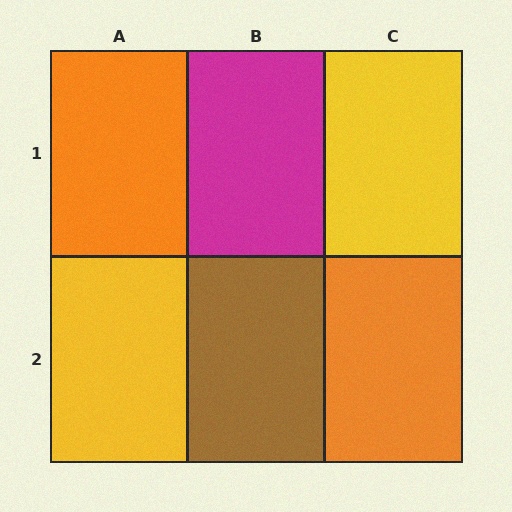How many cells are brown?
1 cell is brown.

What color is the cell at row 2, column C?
Orange.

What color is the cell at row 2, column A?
Yellow.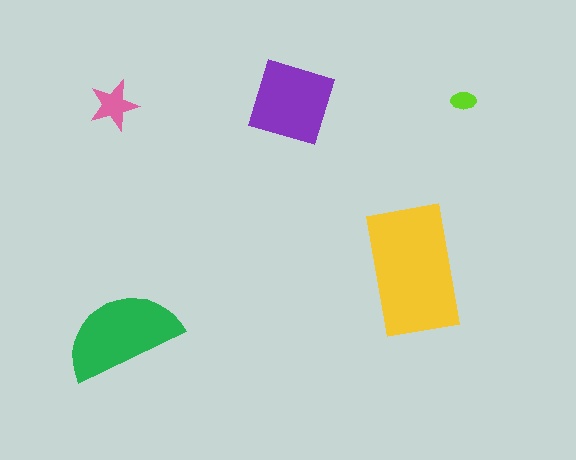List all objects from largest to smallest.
The yellow rectangle, the green semicircle, the purple square, the pink star, the lime ellipse.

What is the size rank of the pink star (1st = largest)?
4th.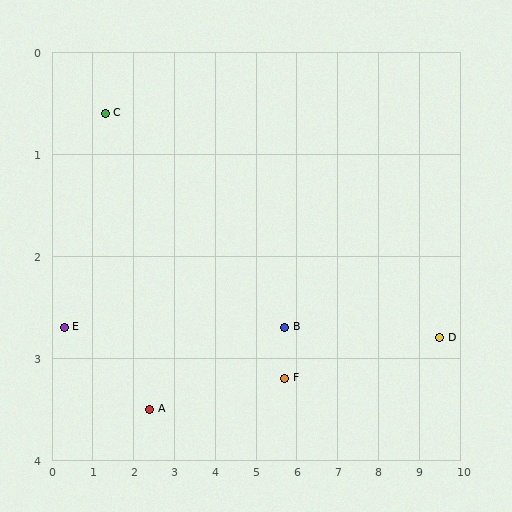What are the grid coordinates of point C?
Point C is at approximately (1.3, 0.6).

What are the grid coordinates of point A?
Point A is at approximately (2.4, 3.5).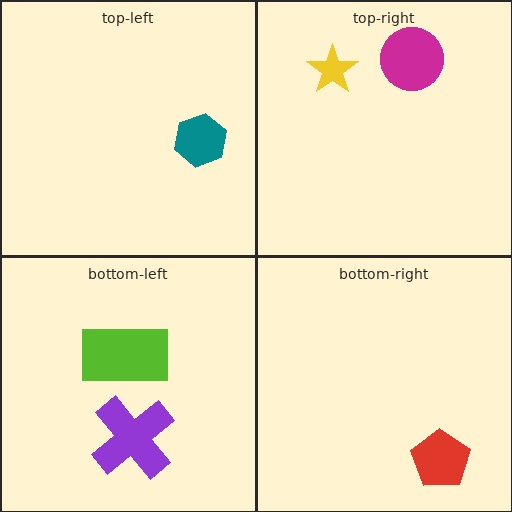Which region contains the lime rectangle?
The bottom-left region.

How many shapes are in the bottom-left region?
2.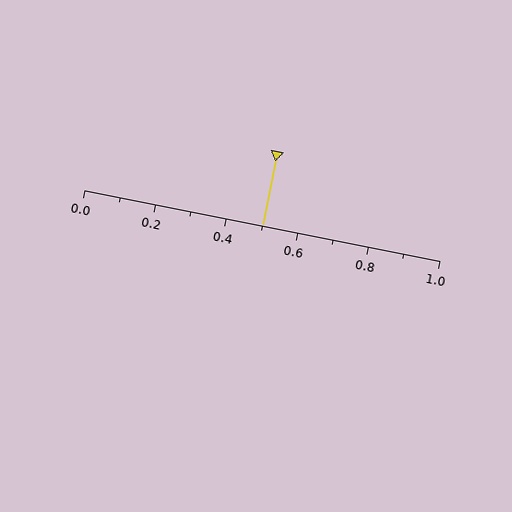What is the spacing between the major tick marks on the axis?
The major ticks are spaced 0.2 apart.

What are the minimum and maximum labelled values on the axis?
The axis runs from 0.0 to 1.0.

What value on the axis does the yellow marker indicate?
The marker indicates approximately 0.5.